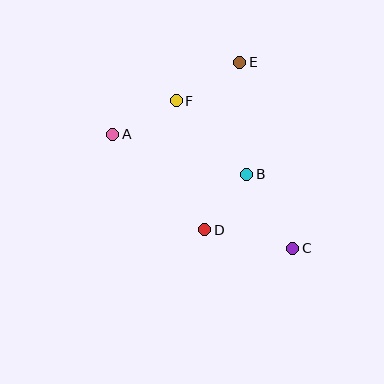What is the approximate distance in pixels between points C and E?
The distance between C and E is approximately 194 pixels.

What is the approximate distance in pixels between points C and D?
The distance between C and D is approximately 90 pixels.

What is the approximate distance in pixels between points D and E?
The distance between D and E is approximately 171 pixels.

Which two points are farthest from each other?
Points A and C are farthest from each other.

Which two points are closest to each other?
Points B and D are closest to each other.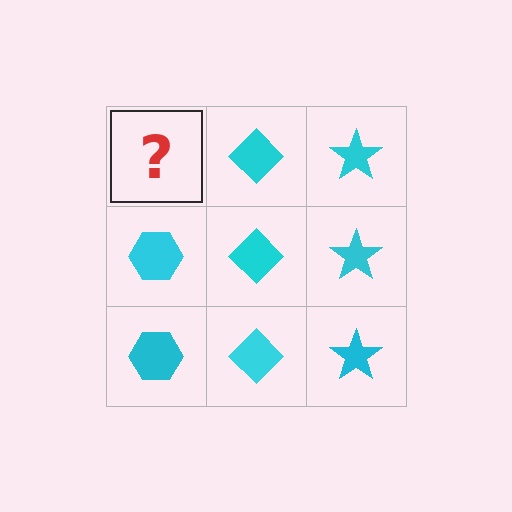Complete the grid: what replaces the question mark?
The question mark should be replaced with a cyan hexagon.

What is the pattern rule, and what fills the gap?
The rule is that each column has a consistent shape. The gap should be filled with a cyan hexagon.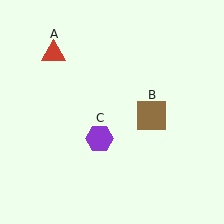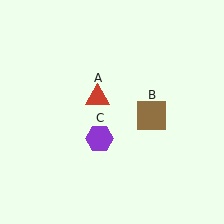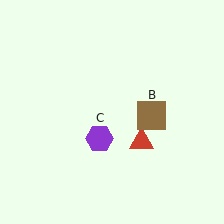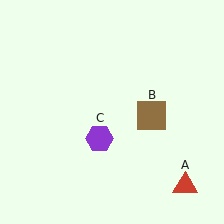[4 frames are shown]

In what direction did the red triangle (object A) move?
The red triangle (object A) moved down and to the right.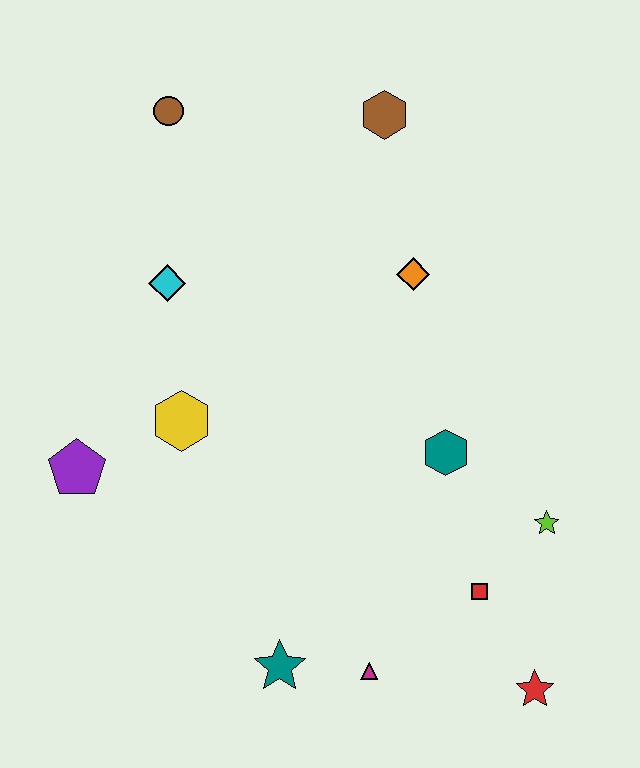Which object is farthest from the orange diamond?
The red star is farthest from the orange diamond.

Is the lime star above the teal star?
Yes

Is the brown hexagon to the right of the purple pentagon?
Yes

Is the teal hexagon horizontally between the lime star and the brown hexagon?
Yes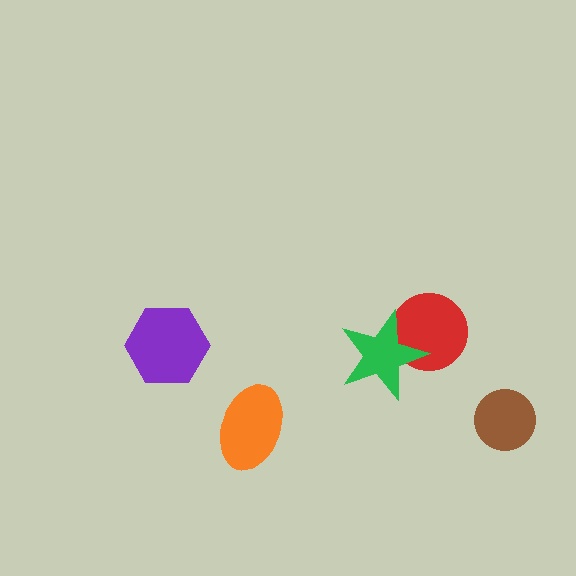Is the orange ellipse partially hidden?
No, no other shape covers it.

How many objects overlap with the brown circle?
0 objects overlap with the brown circle.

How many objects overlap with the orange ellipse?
0 objects overlap with the orange ellipse.